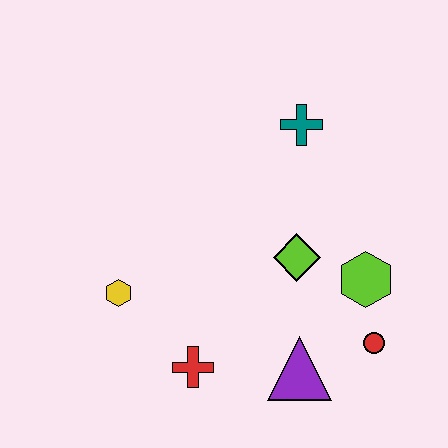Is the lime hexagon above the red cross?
Yes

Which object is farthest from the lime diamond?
The yellow hexagon is farthest from the lime diamond.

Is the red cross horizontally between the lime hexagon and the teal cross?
No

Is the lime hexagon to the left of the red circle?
Yes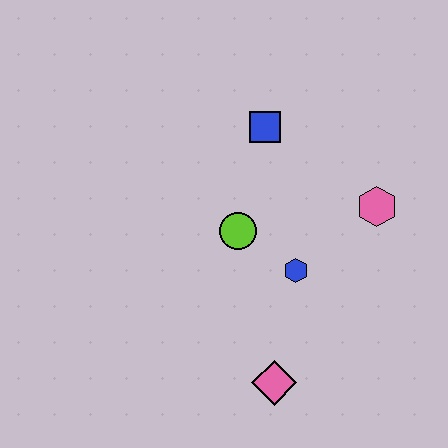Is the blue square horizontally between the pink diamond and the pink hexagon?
No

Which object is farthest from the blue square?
The pink diamond is farthest from the blue square.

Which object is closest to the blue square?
The lime circle is closest to the blue square.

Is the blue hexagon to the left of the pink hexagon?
Yes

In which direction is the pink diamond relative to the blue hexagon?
The pink diamond is below the blue hexagon.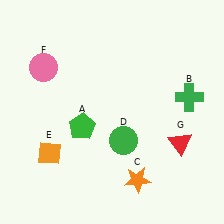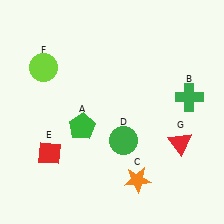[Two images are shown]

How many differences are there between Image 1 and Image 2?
There are 2 differences between the two images.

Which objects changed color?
E changed from orange to red. F changed from pink to lime.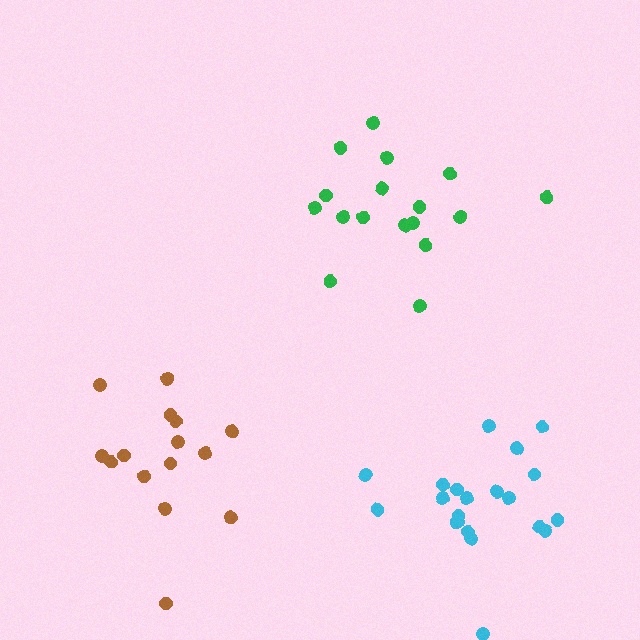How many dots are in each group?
Group 1: 21 dots, Group 2: 17 dots, Group 3: 15 dots (53 total).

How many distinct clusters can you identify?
There are 3 distinct clusters.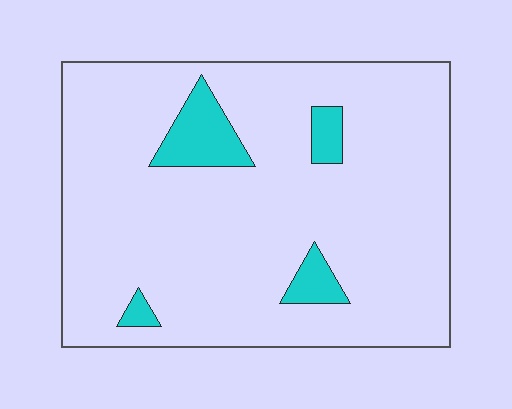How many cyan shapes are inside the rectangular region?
4.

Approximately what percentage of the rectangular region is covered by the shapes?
Approximately 10%.